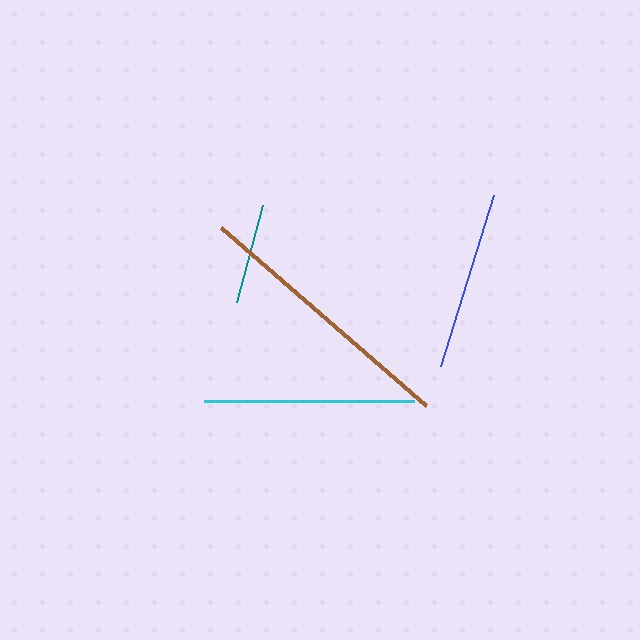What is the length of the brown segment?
The brown segment is approximately 271 pixels long.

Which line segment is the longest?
The brown line is the longest at approximately 271 pixels.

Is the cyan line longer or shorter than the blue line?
The cyan line is longer than the blue line.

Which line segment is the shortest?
The teal line is the shortest at approximately 101 pixels.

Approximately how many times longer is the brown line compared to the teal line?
The brown line is approximately 2.7 times the length of the teal line.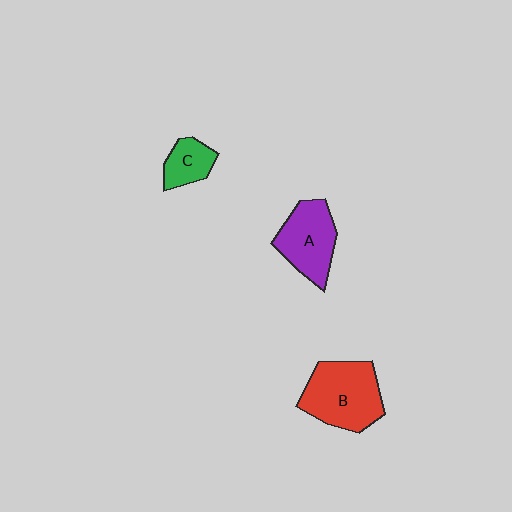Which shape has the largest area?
Shape B (red).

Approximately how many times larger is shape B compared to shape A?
Approximately 1.3 times.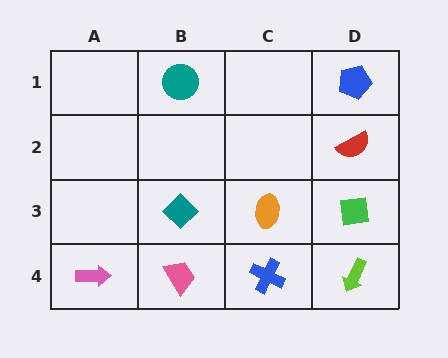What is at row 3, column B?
A teal diamond.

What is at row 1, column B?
A teal circle.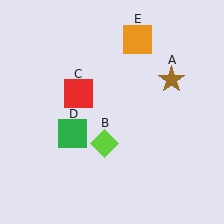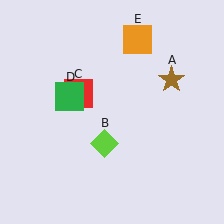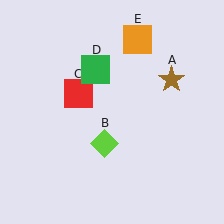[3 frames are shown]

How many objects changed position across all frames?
1 object changed position: green square (object D).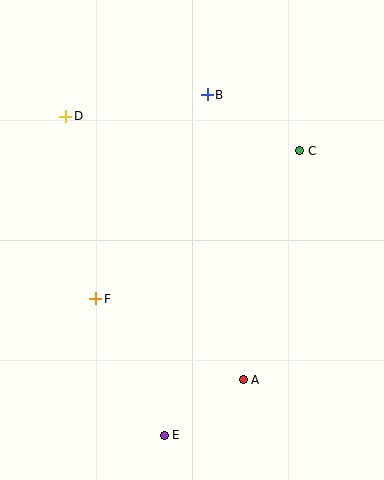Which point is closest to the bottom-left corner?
Point E is closest to the bottom-left corner.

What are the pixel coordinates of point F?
Point F is at (96, 299).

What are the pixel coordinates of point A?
Point A is at (243, 380).